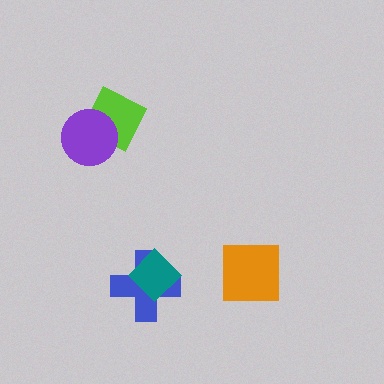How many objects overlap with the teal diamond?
1 object overlaps with the teal diamond.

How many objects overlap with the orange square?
0 objects overlap with the orange square.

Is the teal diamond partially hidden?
No, no other shape covers it.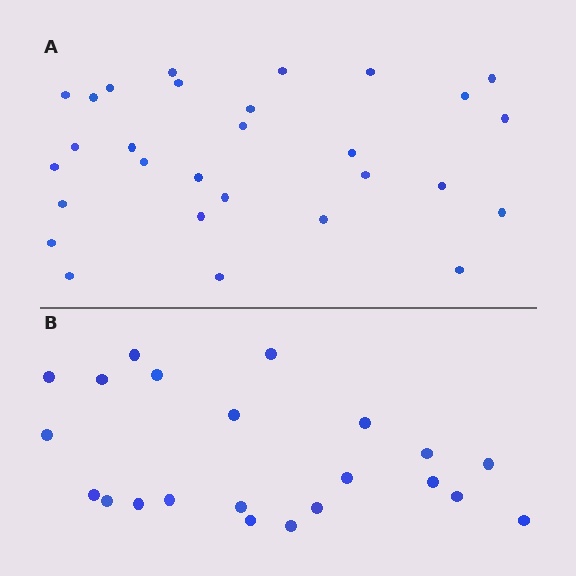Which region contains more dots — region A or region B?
Region A (the top region) has more dots.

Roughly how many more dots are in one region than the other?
Region A has roughly 8 or so more dots than region B.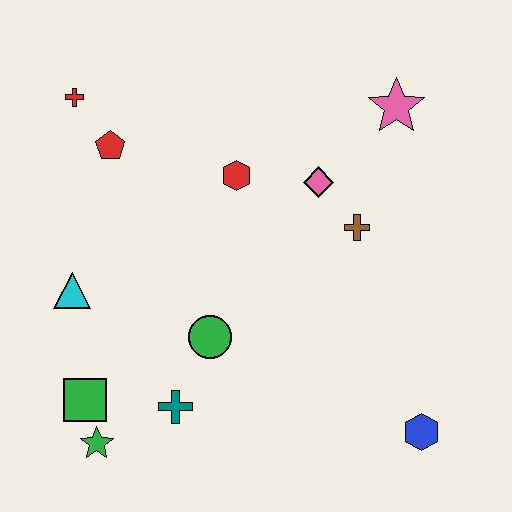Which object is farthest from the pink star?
The green star is farthest from the pink star.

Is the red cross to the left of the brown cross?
Yes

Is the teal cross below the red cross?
Yes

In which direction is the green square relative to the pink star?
The green square is to the left of the pink star.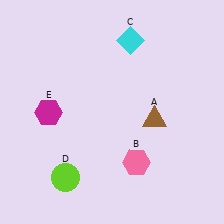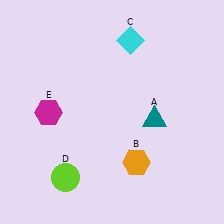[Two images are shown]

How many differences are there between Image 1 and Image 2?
There are 2 differences between the two images.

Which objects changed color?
A changed from brown to teal. B changed from pink to orange.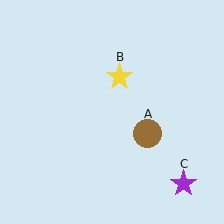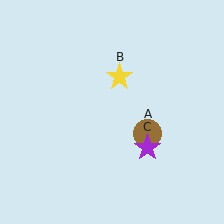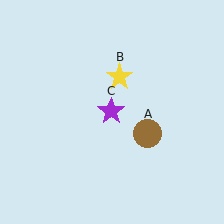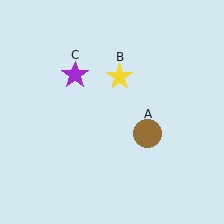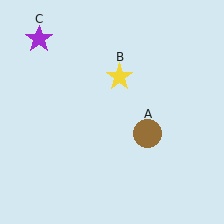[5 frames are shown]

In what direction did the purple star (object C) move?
The purple star (object C) moved up and to the left.